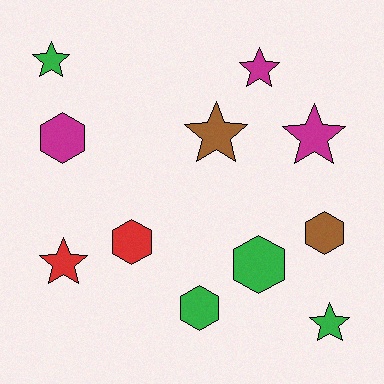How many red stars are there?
There is 1 red star.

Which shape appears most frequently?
Star, with 6 objects.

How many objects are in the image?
There are 11 objects.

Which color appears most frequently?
Green, with 4 objects.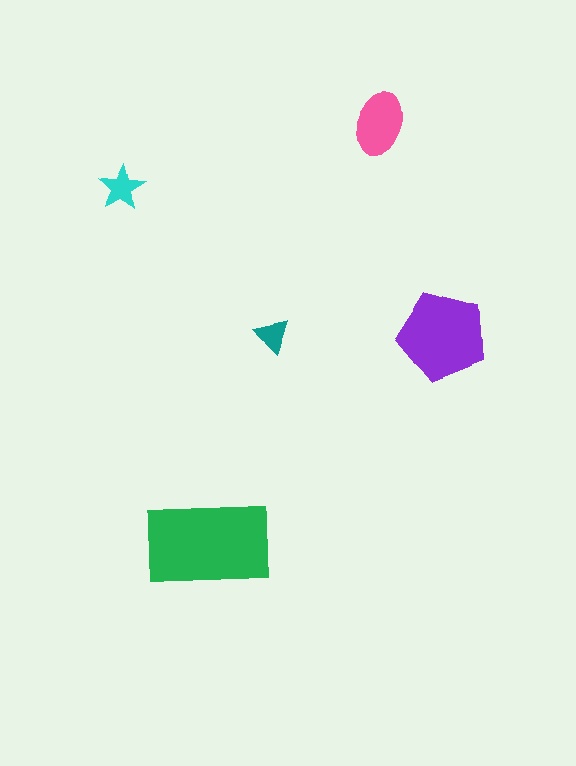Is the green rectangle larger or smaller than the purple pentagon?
Larger.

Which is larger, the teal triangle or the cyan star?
The cyan star.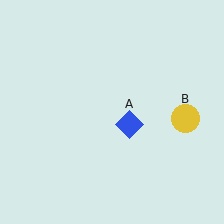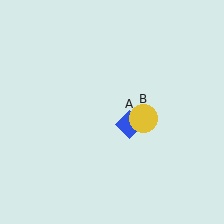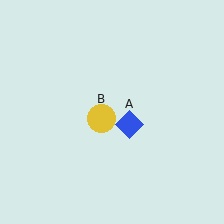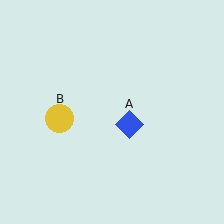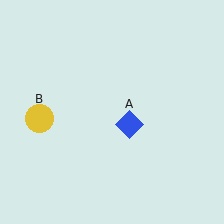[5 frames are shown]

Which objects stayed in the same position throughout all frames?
Blue diamond (object A) remained stationary.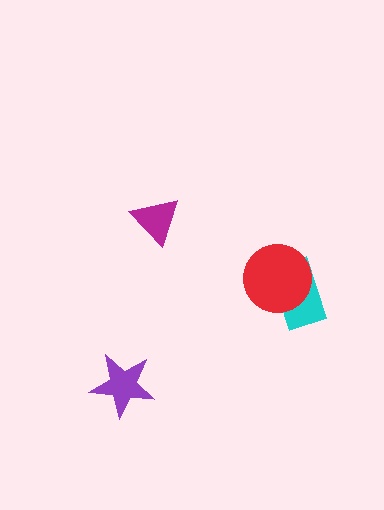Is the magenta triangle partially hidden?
No, no other shape covers it.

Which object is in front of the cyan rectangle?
The red circle is in front of the cyan rectangle.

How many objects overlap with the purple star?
0 objects overlap with the purple star.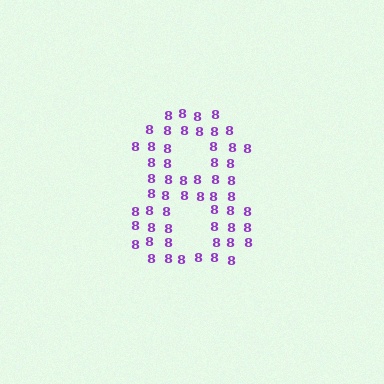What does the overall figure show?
The overall figure shows the digit 8.